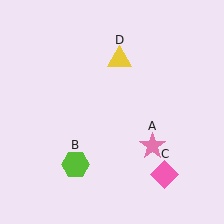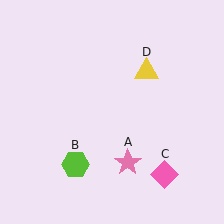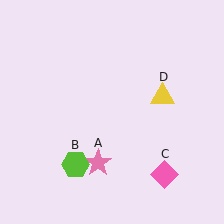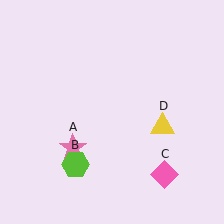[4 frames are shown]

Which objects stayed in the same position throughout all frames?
Lime hexagon (object B) and pink diamond (object C) remained stationary.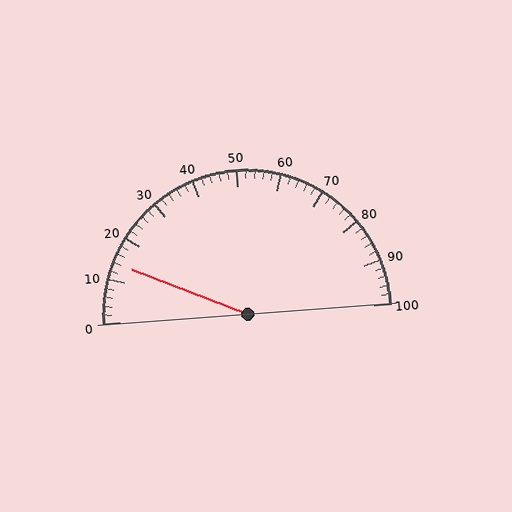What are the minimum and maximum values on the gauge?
The gauge ranges from 0 to 100.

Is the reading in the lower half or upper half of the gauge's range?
The reading is in the lower half of the range (0 to 100).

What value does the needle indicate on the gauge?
The needle indicates approximately 14.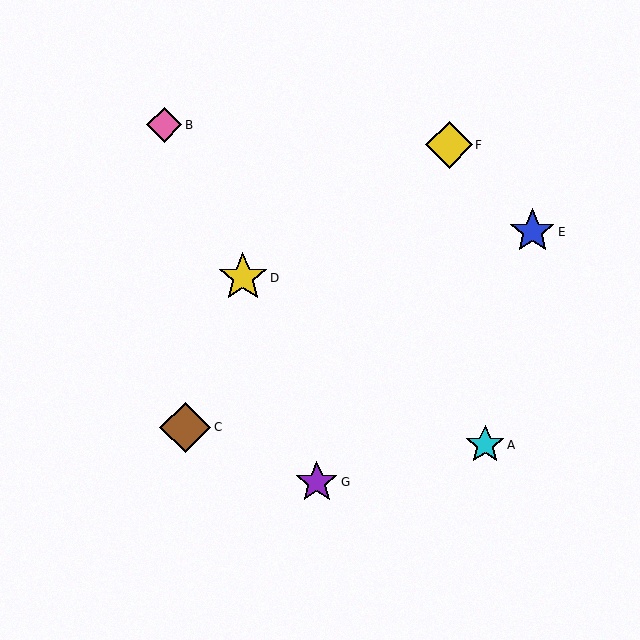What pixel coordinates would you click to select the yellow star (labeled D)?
Click at (243, 278) to select the yellow star D.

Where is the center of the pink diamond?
The center of the pink diamond is at (164, 125).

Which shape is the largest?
The brown diamond (labeled C) is the largest.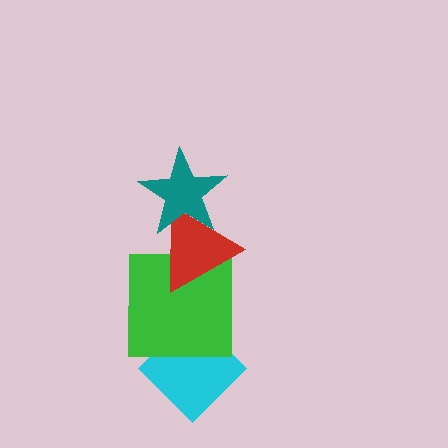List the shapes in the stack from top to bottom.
From top to bottom: the teal star, the red triangle, the green square, the cyan diamond.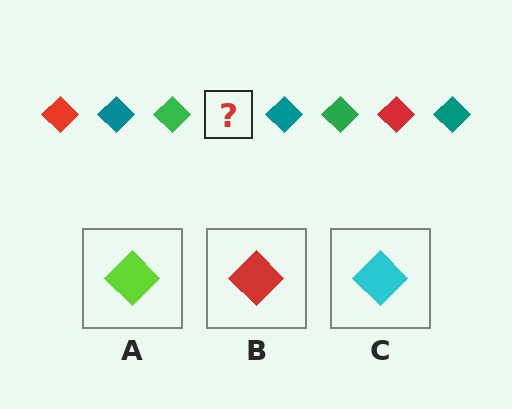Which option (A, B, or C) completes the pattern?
B.